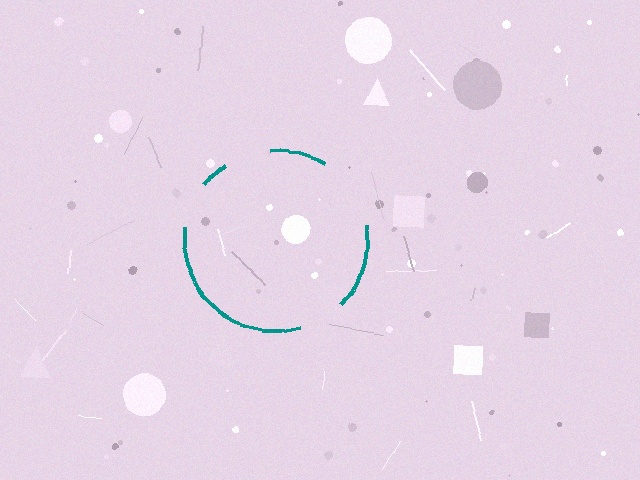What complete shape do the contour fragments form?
The contour fragments form a circle.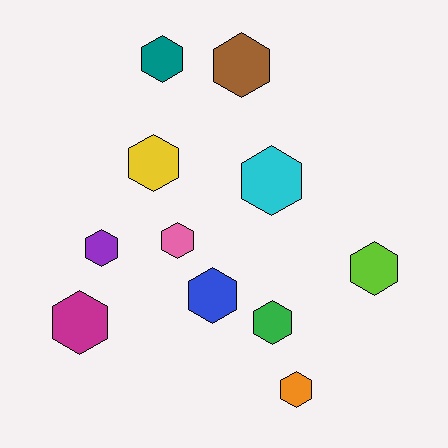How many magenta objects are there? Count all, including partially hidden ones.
There is 1 magenta object.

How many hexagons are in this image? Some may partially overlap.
There are 11 hexagons.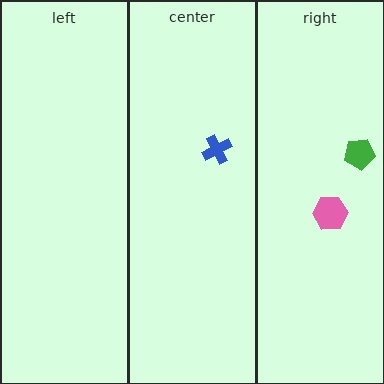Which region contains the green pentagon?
The right region.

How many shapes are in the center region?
1.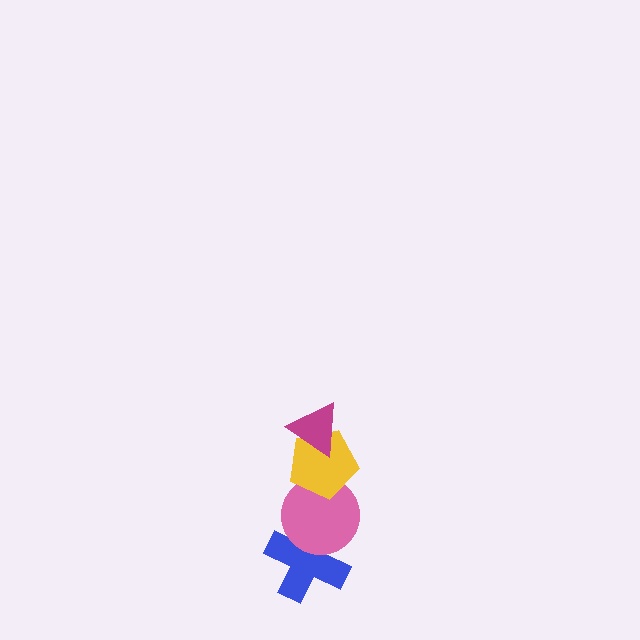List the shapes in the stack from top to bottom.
From top to bottom: the magenta triangle, the yellow pentagon, the pink circle, the blue cross.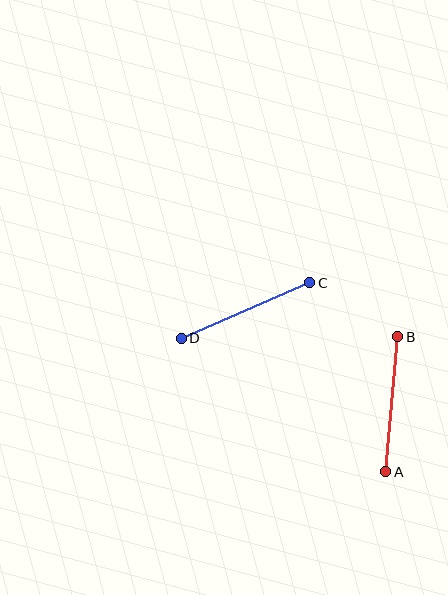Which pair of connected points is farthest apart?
Points C and D are farthest apart.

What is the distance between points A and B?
The distance is approximately 136 pixels.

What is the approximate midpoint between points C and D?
The midpoint is at approximately (245, 310) pixels.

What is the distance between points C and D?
The distance is approximately 140 pixels.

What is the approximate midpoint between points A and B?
The midpoint is at approximately (392, 404) pixels.